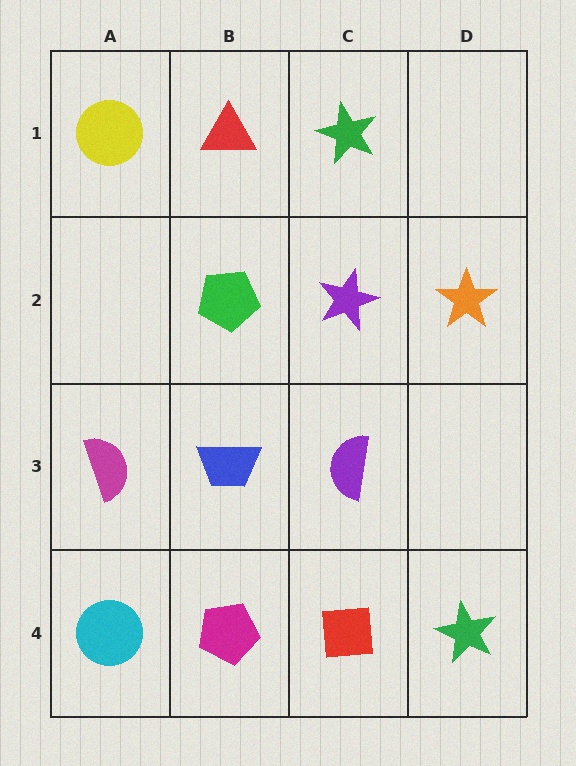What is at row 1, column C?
A green star.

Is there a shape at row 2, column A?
No, that cell is empty.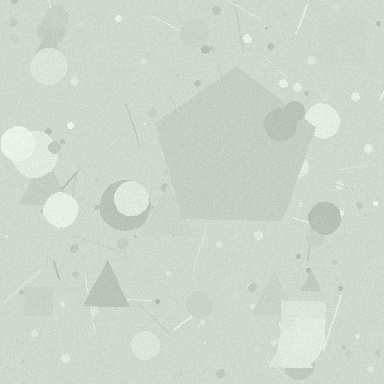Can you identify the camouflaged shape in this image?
The camouflaged shape is a pentagon.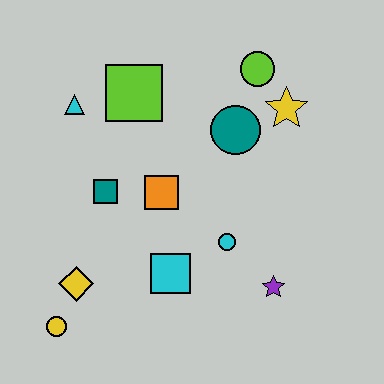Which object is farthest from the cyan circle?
The cyan triangle is farthest from the cyan circle.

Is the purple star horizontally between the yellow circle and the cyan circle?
No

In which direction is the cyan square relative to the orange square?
The cyan square is below the orange square.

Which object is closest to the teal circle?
The yellow star is closest to the teal circle.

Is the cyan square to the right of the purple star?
No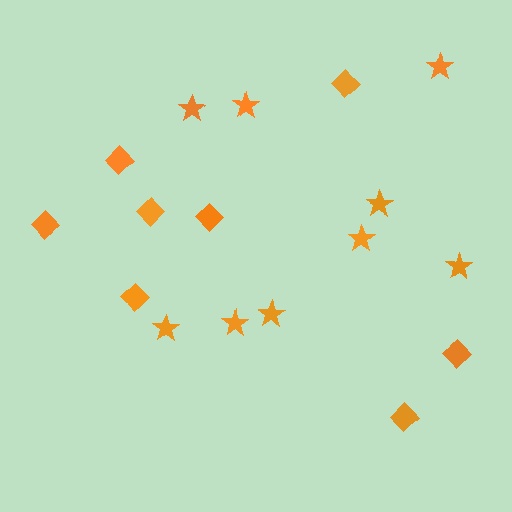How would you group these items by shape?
There are 2 groups: one group of diamonds (8) and one group of stars (9).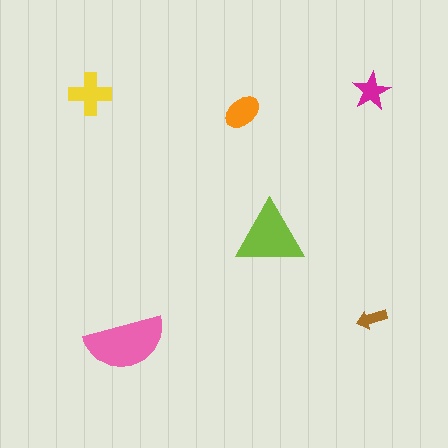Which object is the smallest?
The brown arrow.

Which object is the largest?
The pink semicircle.